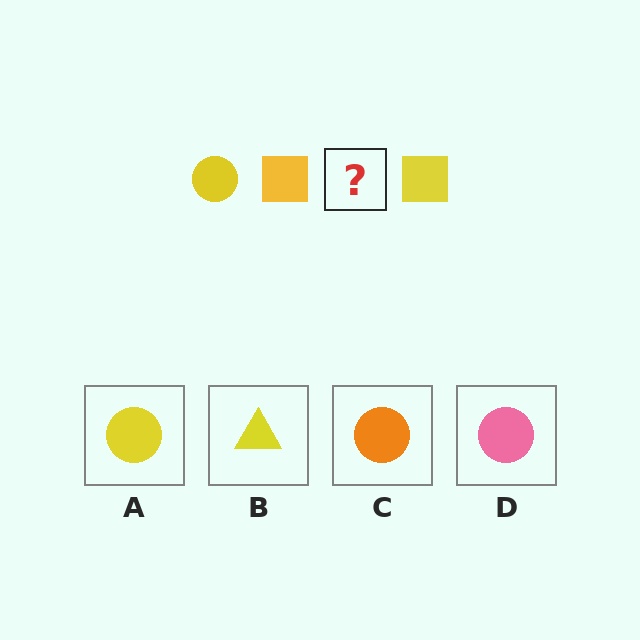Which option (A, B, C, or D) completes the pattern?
A.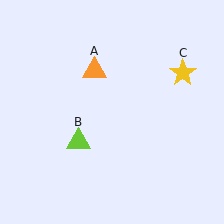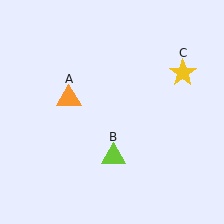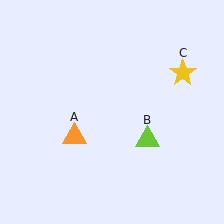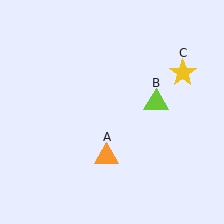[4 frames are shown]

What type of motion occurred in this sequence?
The orange triangle (object A), lime triangle (object B) rotated counterclockwise around the center of the scene.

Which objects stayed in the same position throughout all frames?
Yellow star (object C) remained stationary.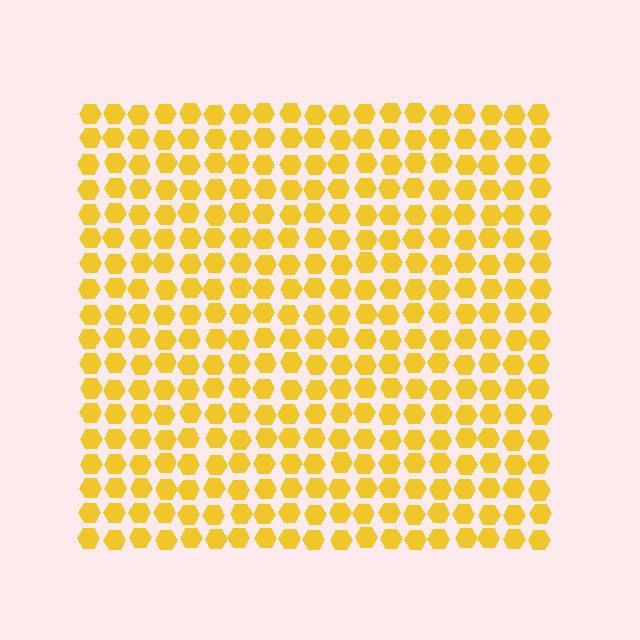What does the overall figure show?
The overall figure shows a square.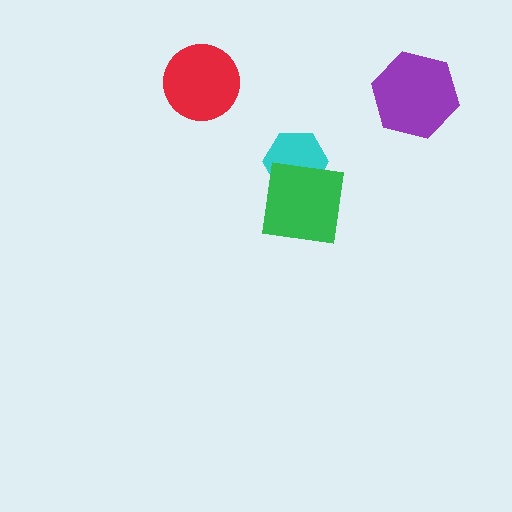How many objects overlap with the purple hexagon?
0 objects overlap with the purple hexagon.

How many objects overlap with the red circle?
0 objects overlap with the red circle.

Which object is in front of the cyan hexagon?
The green square is in front of the cyan hexagon.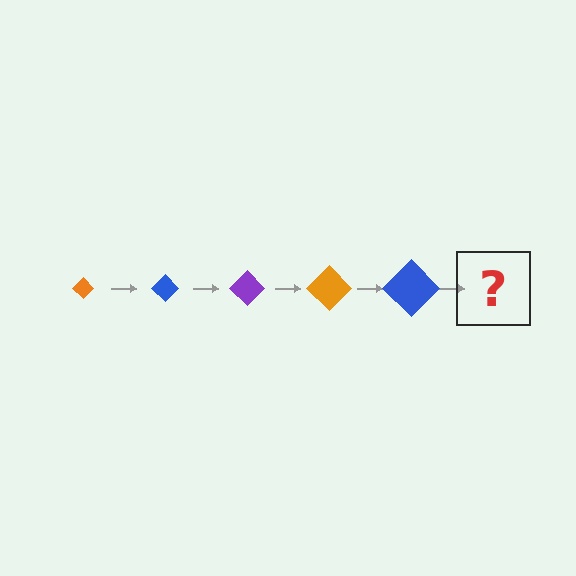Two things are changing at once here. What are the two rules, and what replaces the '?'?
The two rules are that the diamond grows larger each step and the color cycles through orange, blue, and purple. The '?' should be a purple diamond, larger than the previous one.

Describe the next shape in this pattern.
It should be a purple diamond, larger than the previous one.